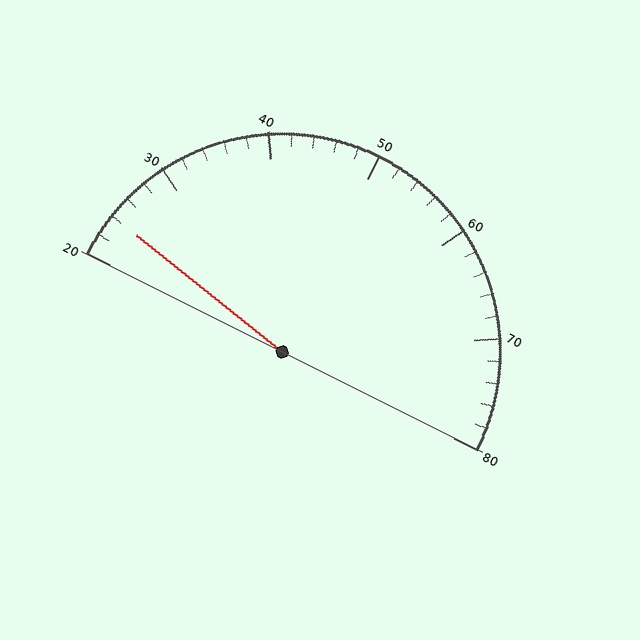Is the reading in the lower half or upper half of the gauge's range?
The reading is in the lower half of the range (20 to 80).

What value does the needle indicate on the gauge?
The needle indicates approximately 24.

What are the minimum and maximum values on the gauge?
The gauge ranges from 20 to 80.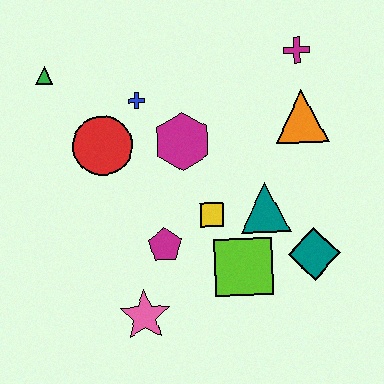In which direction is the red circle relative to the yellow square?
The red circle is to the left of the yellow square.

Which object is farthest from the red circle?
The teal diamond is farthest from the red circle.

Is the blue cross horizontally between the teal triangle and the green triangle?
Yes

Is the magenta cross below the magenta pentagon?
No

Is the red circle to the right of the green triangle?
Yes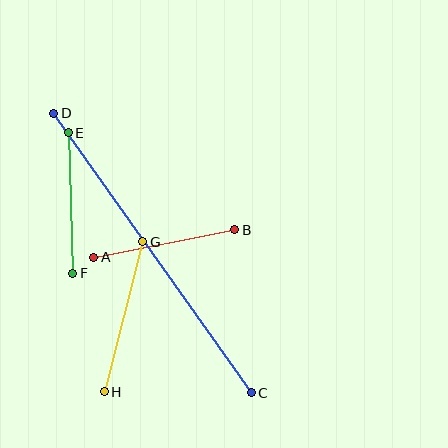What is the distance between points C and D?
The distance is approximately 342 pixels.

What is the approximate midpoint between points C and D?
The midpoint is at approximately (153, 253) pixels.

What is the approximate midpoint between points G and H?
The midpoint is at approximately (123, 317) pixels.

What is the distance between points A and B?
The distance is approximately 143 pixels.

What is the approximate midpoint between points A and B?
The midpoint is at approximately (164, 244) pixels.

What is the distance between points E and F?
The distance is approximately 140 pixels.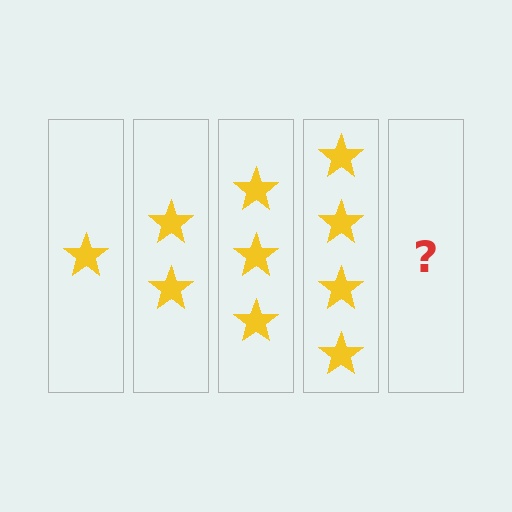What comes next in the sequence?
The next element should be 5 stars.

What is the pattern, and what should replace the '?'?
The pattern is that each step adds one more star. The '?' should be 5 stars.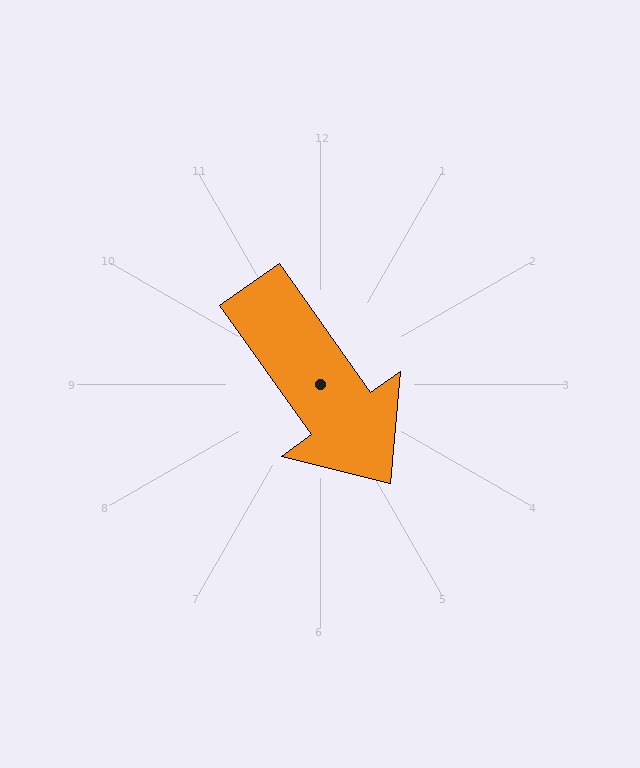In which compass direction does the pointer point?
Southeast.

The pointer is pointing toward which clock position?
Roughly 5 o'clock.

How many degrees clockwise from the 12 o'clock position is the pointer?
Approximately 145 degrees.